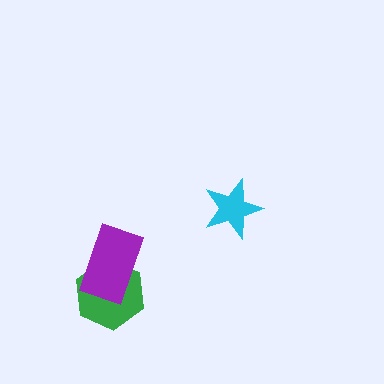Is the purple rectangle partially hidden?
No, no other shape covers it.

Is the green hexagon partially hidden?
Yes, it is partially covered by another shape.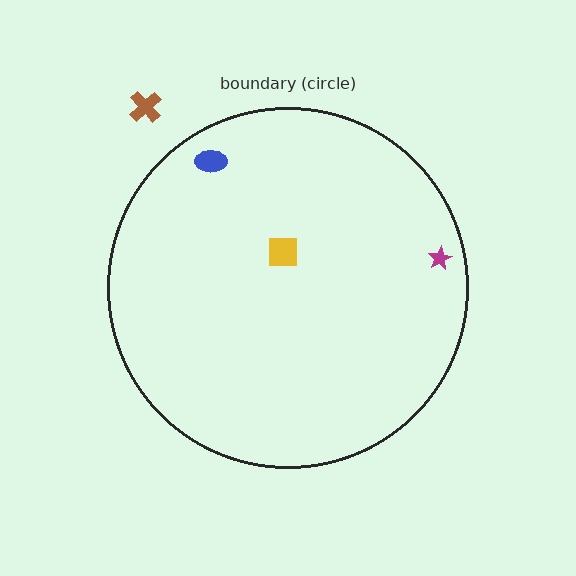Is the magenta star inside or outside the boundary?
Inside.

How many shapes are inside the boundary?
3 inside, 1 outside.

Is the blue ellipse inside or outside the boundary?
Inside.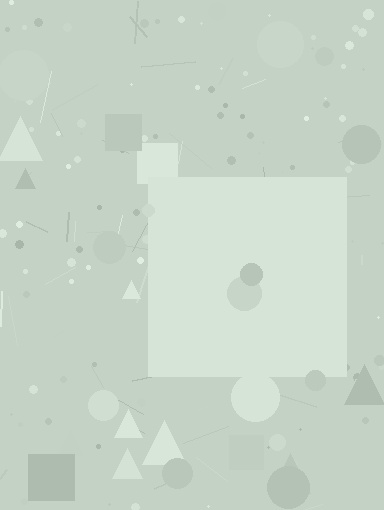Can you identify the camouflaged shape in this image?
The camouflaged shape is a square.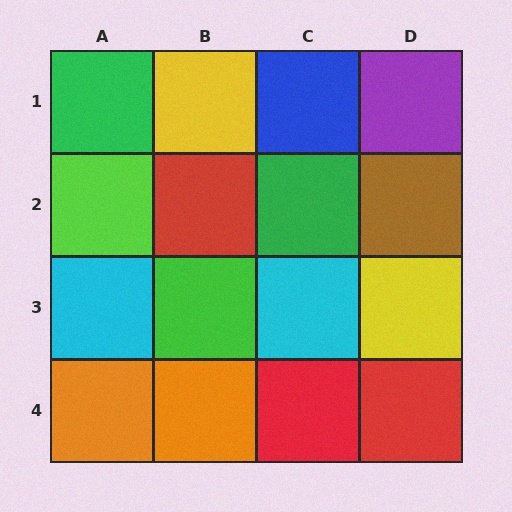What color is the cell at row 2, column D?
Brown.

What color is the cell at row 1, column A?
Green.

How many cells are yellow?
2 cells are yellow.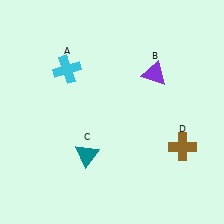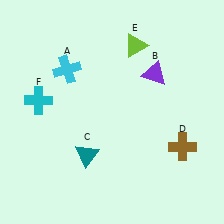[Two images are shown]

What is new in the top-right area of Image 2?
A lime triangle (E) was added in the top-right area of Image 2.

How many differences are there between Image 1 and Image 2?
There are 2 differences between the two images.